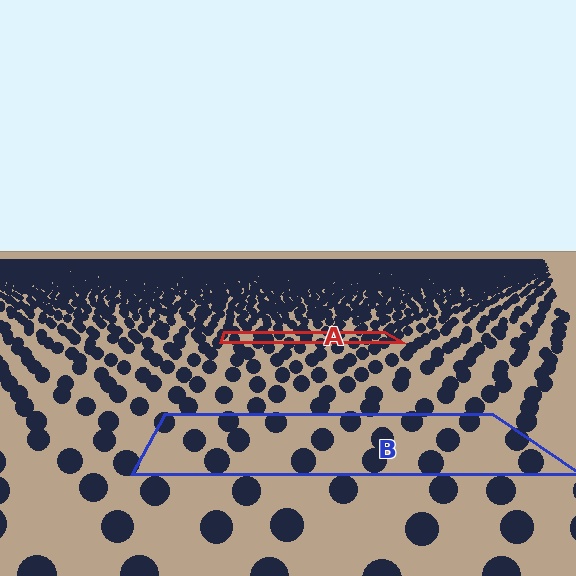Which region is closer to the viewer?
Region B is closer. The texture elements there are larger and more spread out.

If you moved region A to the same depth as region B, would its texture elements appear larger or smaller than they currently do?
They would appear larger. At a closer depth, the same texture elements are projected at a bigger on-screen size.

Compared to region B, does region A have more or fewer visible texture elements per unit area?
Region A has more texture elements per unit area — they are packed more densely because it is farther away.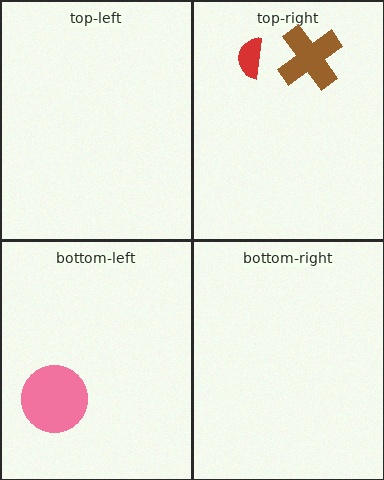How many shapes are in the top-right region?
2.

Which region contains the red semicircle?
The top-right region.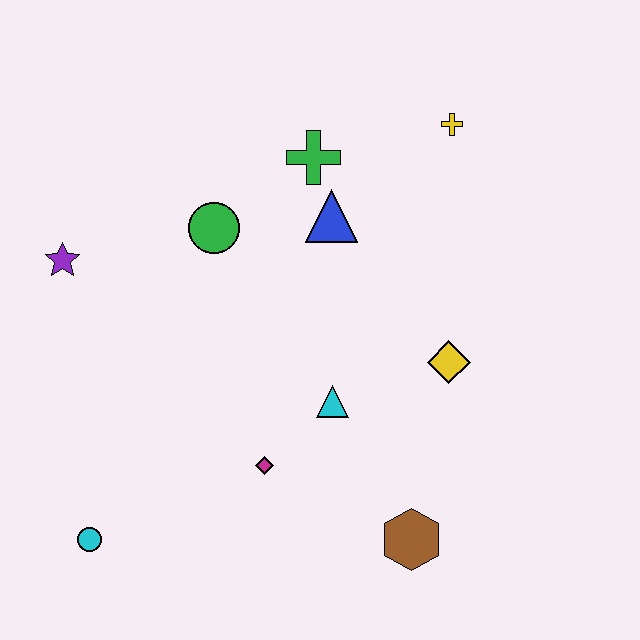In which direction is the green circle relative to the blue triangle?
The green circle is to the left of the blue triangle.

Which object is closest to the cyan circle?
The magenta diamond is closest to the cyan circle.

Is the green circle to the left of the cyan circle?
No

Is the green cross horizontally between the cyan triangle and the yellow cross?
No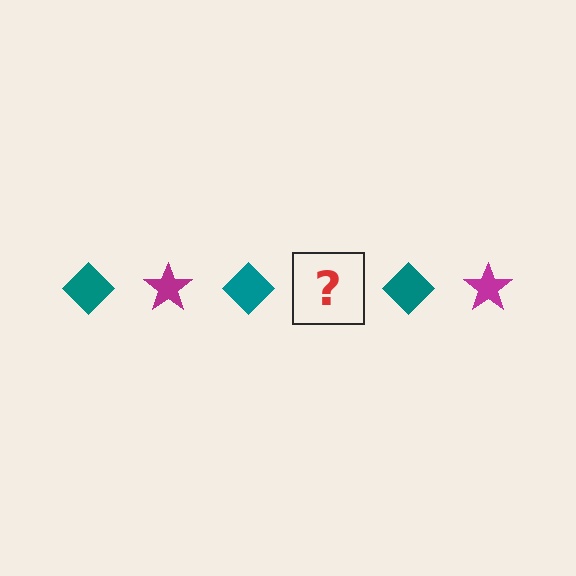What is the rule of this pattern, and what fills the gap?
The rule is that the pattern alternates between teal diamond and magenta star. The gap should be filled with a magenta star.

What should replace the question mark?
The question mark should be replaced with a magenta star.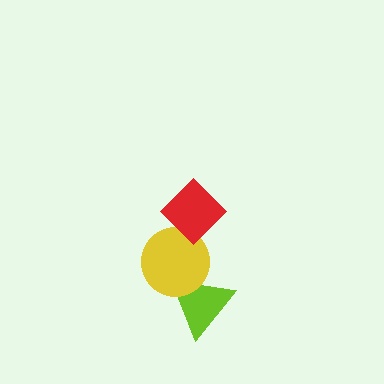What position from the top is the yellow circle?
The yellow circle is 2nd from the top.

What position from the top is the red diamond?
The red diamond is 1st from the top.